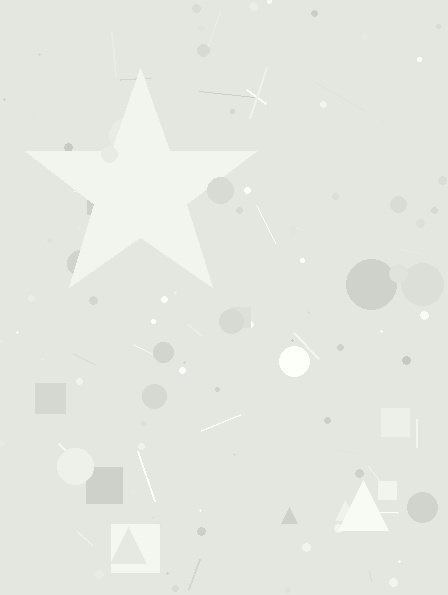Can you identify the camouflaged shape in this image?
The camouflaged shape is a star.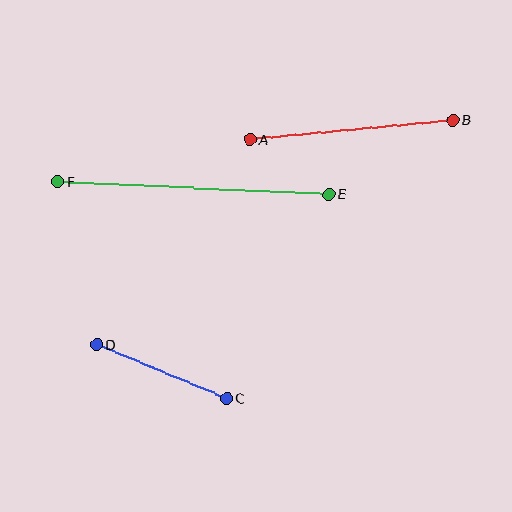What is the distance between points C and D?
The distance is approximately 141 pixels.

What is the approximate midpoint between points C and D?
The midpoint is at approximately (161, 371) pixels.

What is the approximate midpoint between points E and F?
The midpoint is at approximately (193, 188) pixels.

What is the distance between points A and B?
The distance is approximately 204 pixels.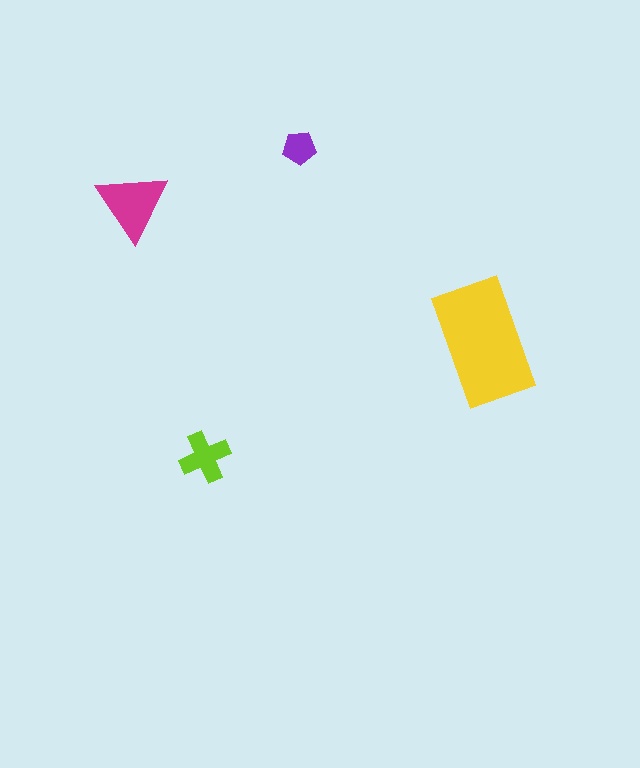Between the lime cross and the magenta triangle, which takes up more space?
The magenta triangle.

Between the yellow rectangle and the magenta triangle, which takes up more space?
The yellow rectangle.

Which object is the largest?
The yellow rectangle.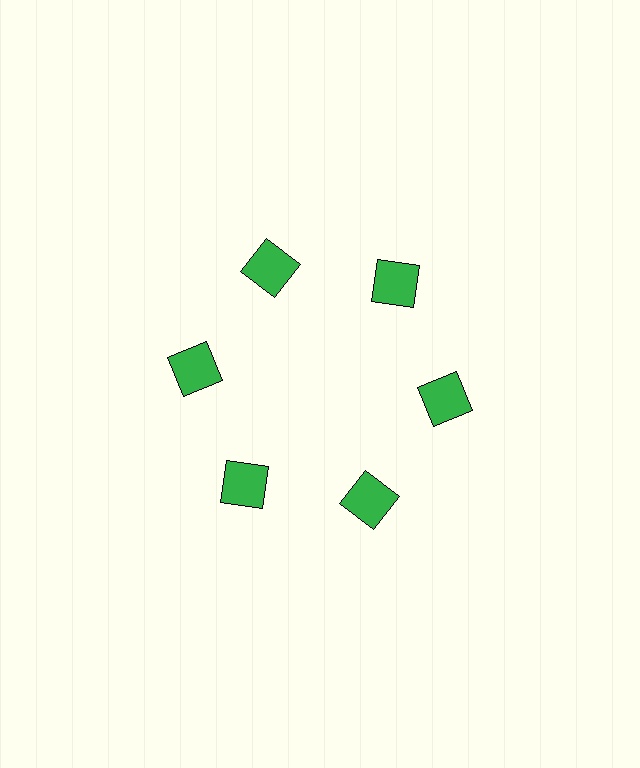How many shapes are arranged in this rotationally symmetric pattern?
There are 6 shapes, arranged in 6 groups of 1.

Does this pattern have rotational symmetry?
Yes, this pattern has 6-fold rotational symmetry. It looks the same after rotating 60 degrees around the center.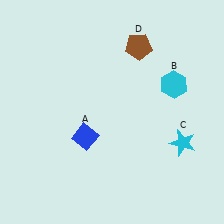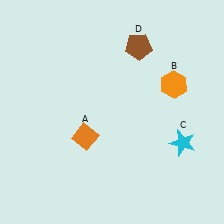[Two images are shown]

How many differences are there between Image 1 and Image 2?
There are 2 differences between the two images.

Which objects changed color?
A changed from blue to orange. B changed from cyan to orange.